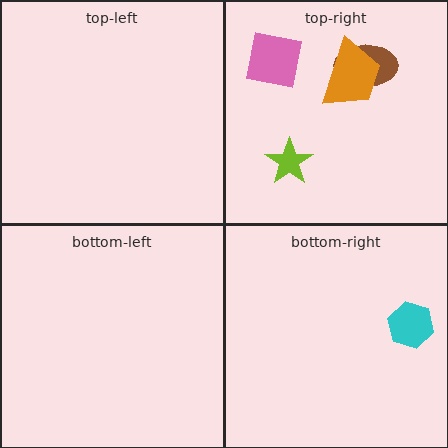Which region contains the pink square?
The top-right region.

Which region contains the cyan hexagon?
The bottom-right region.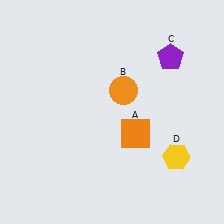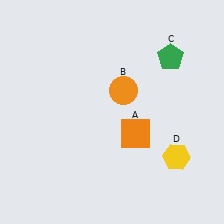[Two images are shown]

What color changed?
The pentagon (C) changed from purple in Image 1 to green in Image 2.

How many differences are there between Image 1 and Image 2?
There is 1 difference between the two images.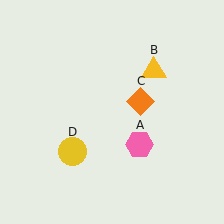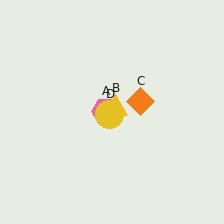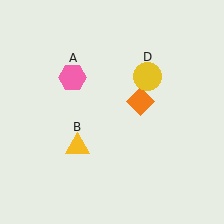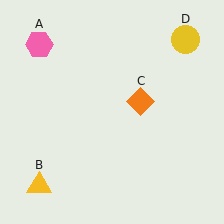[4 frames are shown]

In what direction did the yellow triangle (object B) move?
The yellow triangle (object B) moved down and to the left.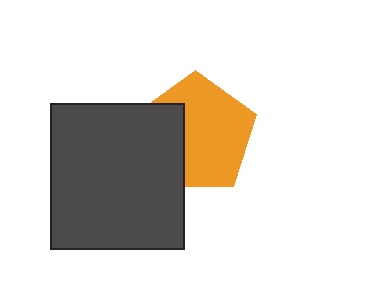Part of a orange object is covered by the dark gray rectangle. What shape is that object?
It is a pentagon.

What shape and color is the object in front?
The object in front is a dark gray rectangle.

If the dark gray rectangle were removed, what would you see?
You would see the complete orange pentagon.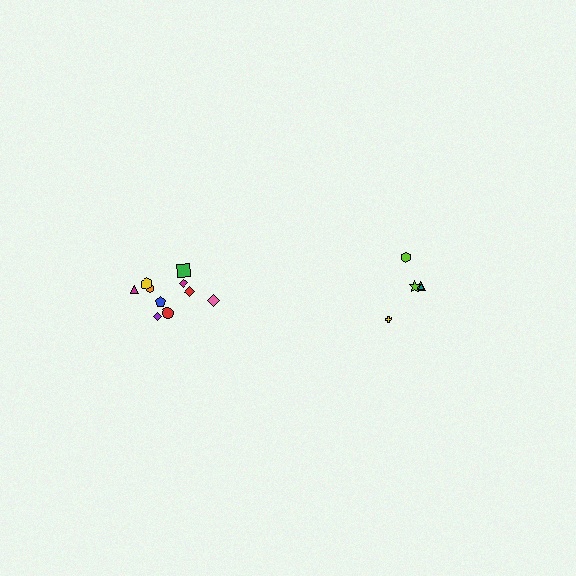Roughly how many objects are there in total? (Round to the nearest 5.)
Roughly 15 objects in total.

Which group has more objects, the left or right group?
The left group.